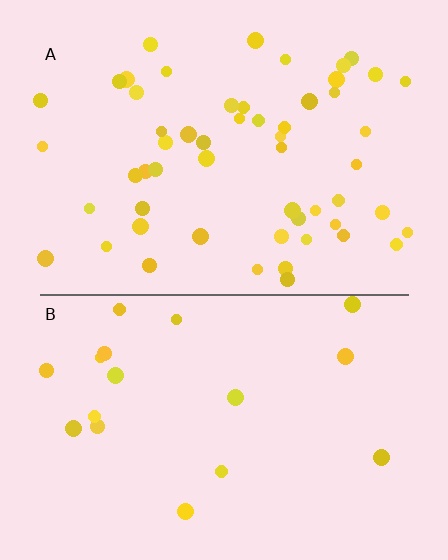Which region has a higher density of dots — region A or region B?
A (the top).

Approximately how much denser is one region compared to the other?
Approximately 3.2× — region A over region B.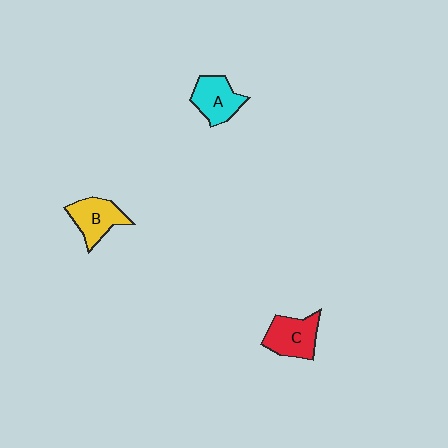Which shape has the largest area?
Shape C (red).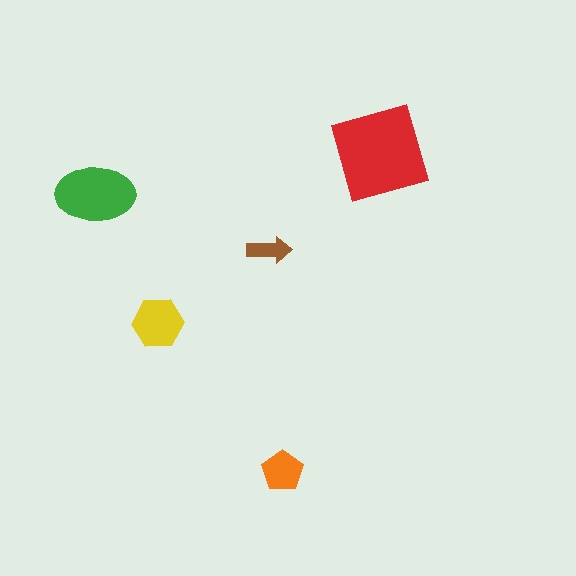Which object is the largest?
The red diamond.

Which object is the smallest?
The brown arrow.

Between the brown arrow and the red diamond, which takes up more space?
The red diamond.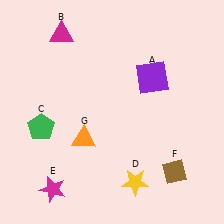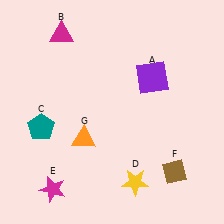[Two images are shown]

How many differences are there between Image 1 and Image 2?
There is 1 difference between the two images.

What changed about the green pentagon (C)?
In Image 1, C is green. In Image 2, it changed to teal.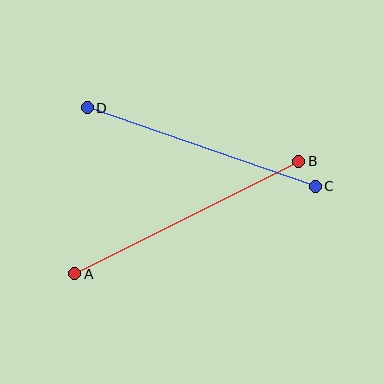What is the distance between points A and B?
The distance is approximately 250 pixels.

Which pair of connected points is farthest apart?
Points A and B are farthest apart.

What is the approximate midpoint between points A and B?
The midpoint is at approximately (187, 217) pixels.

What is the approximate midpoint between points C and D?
The midpoint is at approximately (201, 147) pixels.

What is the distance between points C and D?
The distance is approximately 241 pixels.